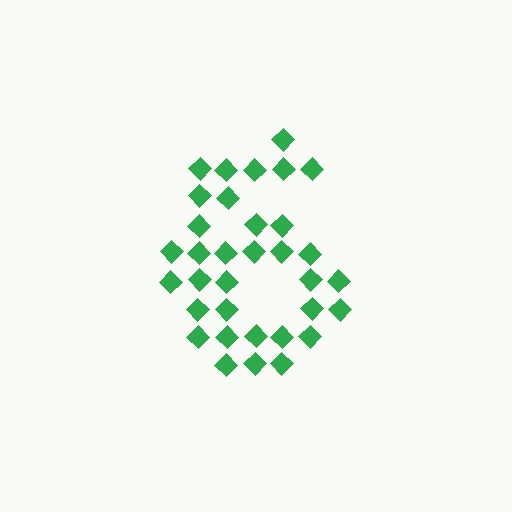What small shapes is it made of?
It is made of small diamonds.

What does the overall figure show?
The overall figure shows the digit 6.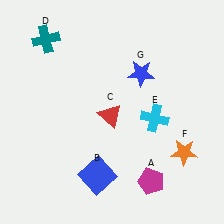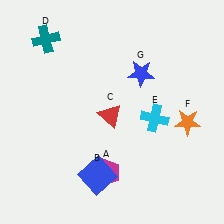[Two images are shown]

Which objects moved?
The objects that moved are: the magenta pentagon (A), the orange star (F).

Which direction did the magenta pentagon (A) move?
The magenta pentagon (A) moved left.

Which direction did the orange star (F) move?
The orange star (F) moved up.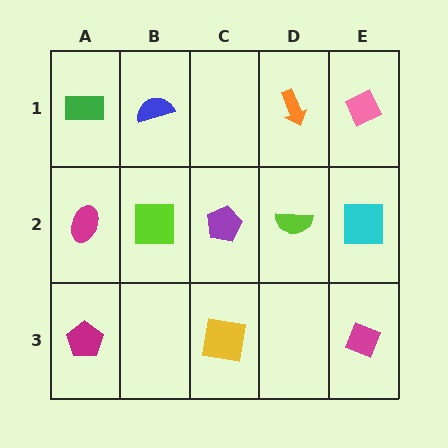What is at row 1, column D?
An orange arrow.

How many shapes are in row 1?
4 shapes.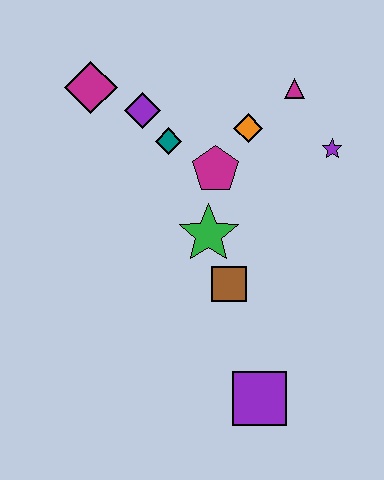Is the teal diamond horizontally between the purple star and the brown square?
No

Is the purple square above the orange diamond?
No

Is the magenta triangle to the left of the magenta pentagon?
No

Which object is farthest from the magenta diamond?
The purple square is farthest from the magenta diamond.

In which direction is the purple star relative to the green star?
The purple star is to the right of the green star.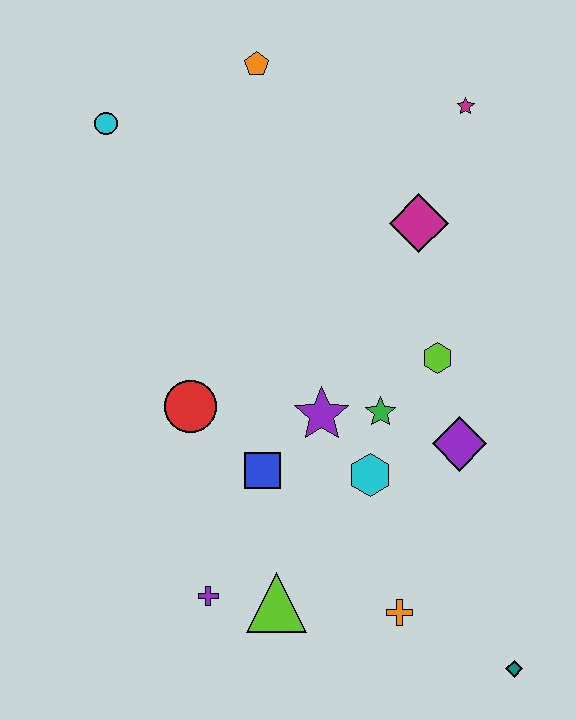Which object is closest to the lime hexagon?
The green star is closest to the lime hexagon.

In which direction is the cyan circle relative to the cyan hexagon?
The cyan circle is above the cyan hexagon.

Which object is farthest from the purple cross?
The magenta star is farthest from the purple cross.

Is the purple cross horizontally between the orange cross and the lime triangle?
No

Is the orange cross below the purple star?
Yes